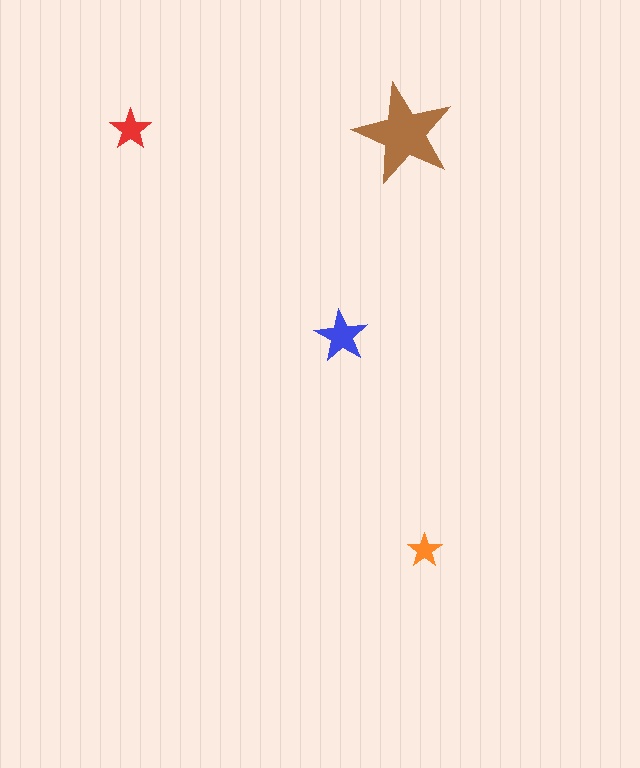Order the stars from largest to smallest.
the brown one, the blue one, the red one, the orange one.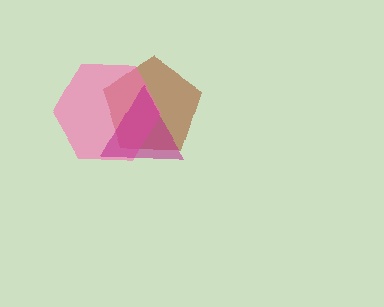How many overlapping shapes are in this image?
There are 3 overlapping shapes in the image.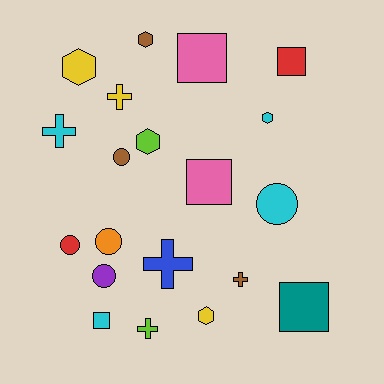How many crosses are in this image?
There are 5 crosses.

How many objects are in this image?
There are 20 objects.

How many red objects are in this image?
There are 2 red objects.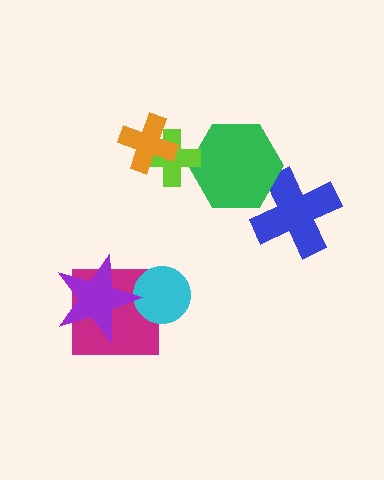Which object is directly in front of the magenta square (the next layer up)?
The cyan circle is directly in front of the magenta square.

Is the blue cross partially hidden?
Yes, it is partially covered by another shape.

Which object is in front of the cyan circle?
The purple star is in front of the cyan circle.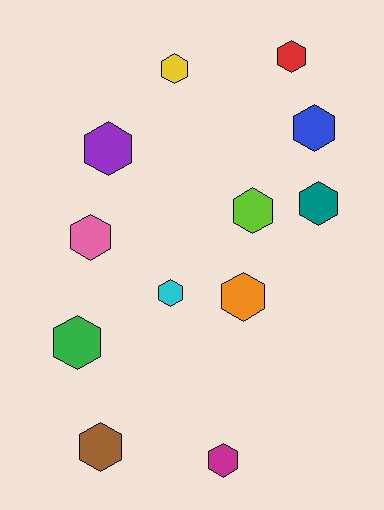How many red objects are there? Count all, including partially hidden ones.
There is 1 red object.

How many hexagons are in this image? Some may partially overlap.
There are 12 hexagons.